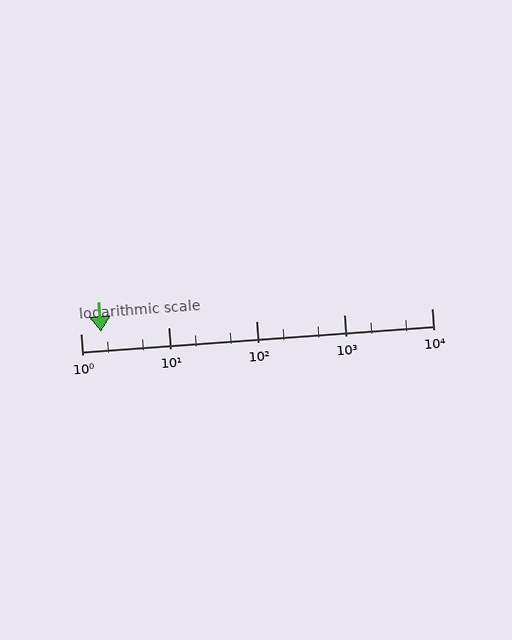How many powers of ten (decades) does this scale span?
The scale spans 4 decades, from 1 to 10000.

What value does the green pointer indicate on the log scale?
The pointer indicates approximately 1.7.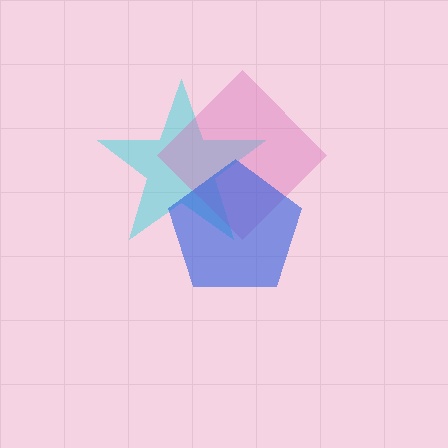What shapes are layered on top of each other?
The layered shapes are: a cyan star, a pink diamond, a blue pentagon.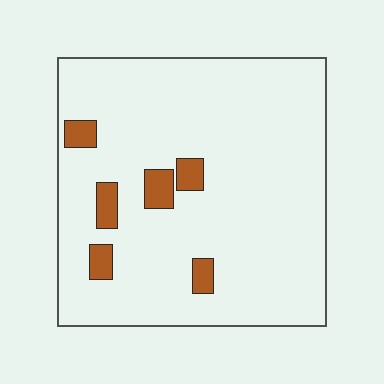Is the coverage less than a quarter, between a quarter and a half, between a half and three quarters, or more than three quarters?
Less than a quarter.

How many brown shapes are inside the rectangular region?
6.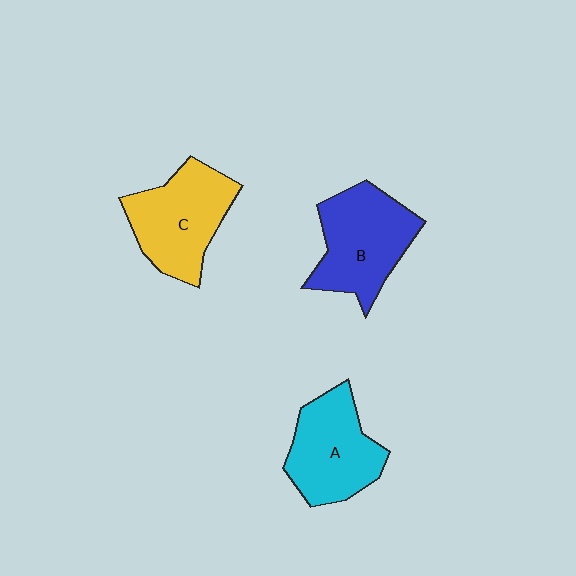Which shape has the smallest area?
Shape A (cyan).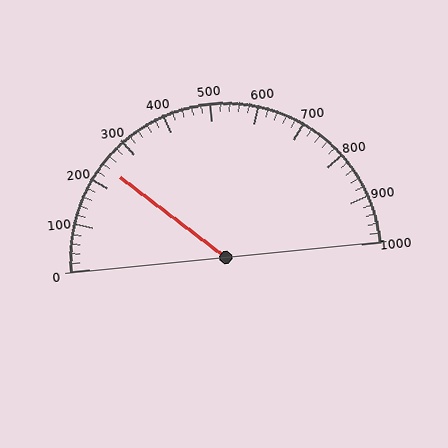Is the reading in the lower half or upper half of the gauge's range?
The reading is in the lower half of the range (0 to 1000).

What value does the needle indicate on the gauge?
The needle indicates approximately 240.